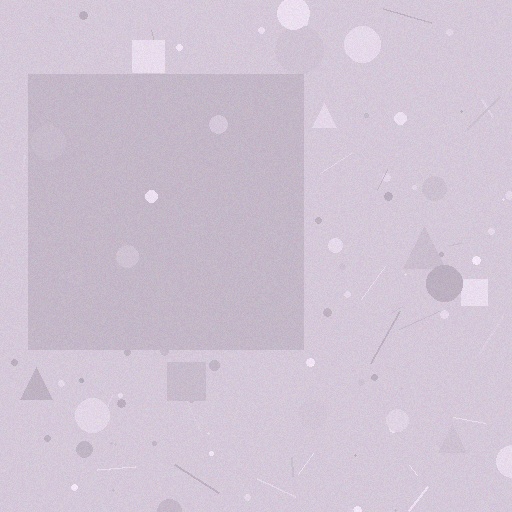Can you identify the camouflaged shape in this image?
The camouflaged shape is a square.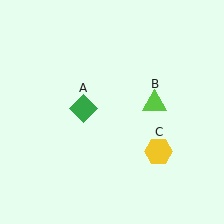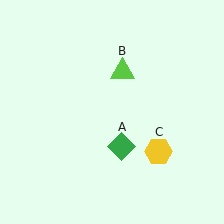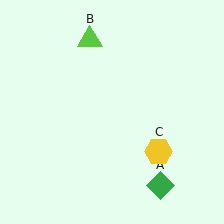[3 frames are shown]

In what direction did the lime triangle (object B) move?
The lime triangle (object B) moved up and to the left.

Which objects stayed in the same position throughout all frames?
Yellow hexagon (object C) remained stationary.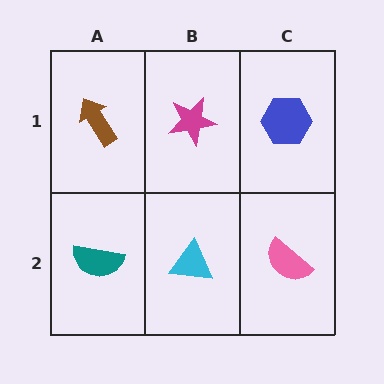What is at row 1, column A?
A brown arrow.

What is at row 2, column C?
A pink semicircle.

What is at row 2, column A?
A teal semicircle.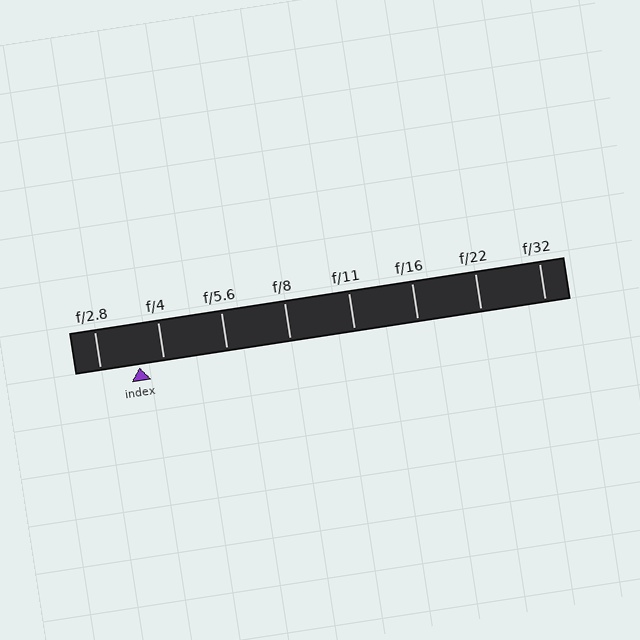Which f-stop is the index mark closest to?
The index mark is closest to f/4.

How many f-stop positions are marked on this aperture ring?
There are 8 f-stop positions marked.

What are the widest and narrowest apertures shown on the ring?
The widest aperture shown is f/2.8 and the narrowest is f/32.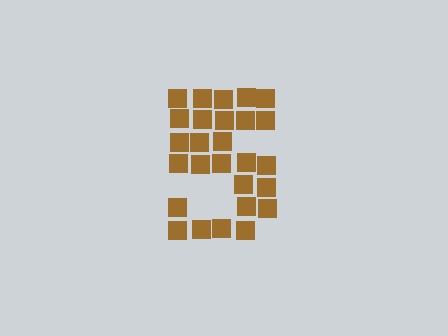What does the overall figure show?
The overall figure shows the digit 5.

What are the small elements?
The small elements are squares.